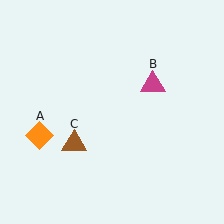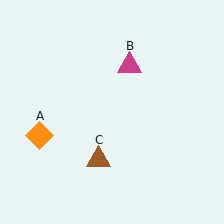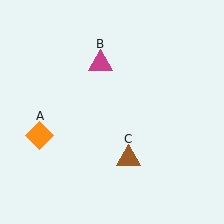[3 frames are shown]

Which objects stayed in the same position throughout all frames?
Orange diamond (object A) remained stationary.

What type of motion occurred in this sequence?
The magenta triangle (object B), brown triangle (object C) rotated counterclockwise around the center of the scene.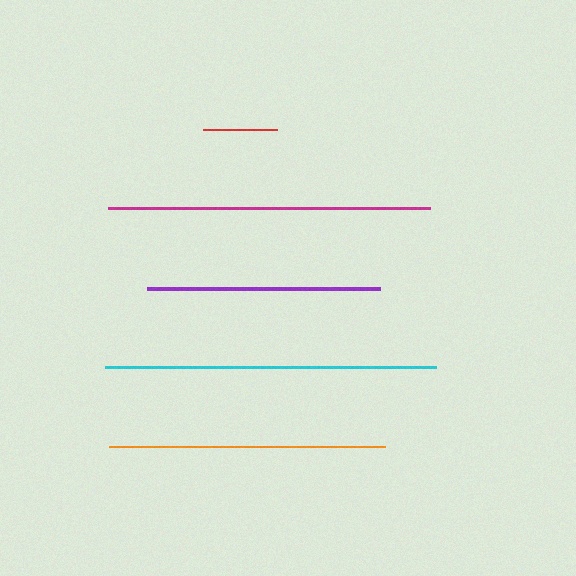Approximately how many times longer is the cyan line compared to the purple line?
The cyan line is approximately 1.4 times the length of the purple line.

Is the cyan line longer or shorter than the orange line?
The cyan line is longer than the orange line.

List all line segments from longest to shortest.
From longest to shortest: cyan, magenta, orange, purple, red.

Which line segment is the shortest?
The red line is the shortest at approximately 74 pixels.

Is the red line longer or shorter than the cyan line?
The cyan line is longer than the red line.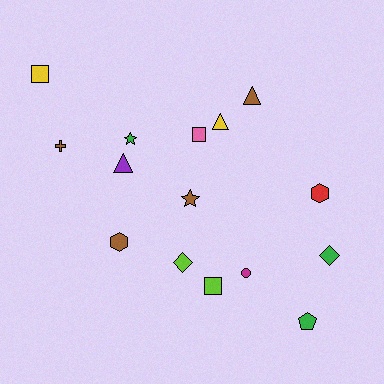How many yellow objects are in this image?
There are 2 yellow objects.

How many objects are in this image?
There are 15 objects.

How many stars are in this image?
There are 2 stars.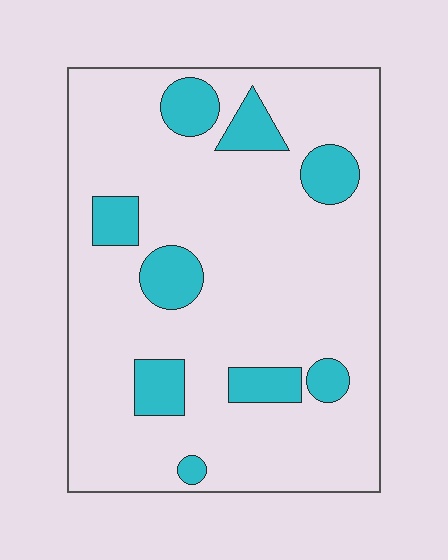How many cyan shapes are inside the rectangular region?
9.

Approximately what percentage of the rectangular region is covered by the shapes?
Approximately 15%.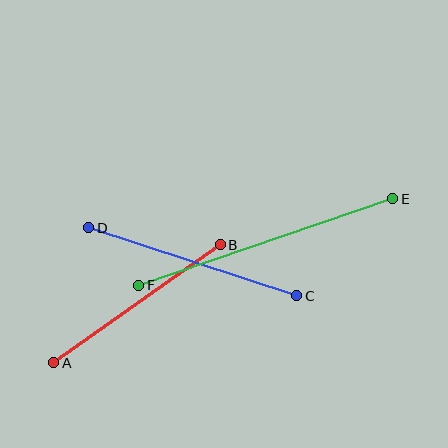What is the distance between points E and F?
The distance is approximately 269 pixels.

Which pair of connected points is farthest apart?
Points E and F are farthest apart.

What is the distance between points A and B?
The distance is approximately 204 pixels.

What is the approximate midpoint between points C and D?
The midpoint is at approximately (193, 262) pixels.